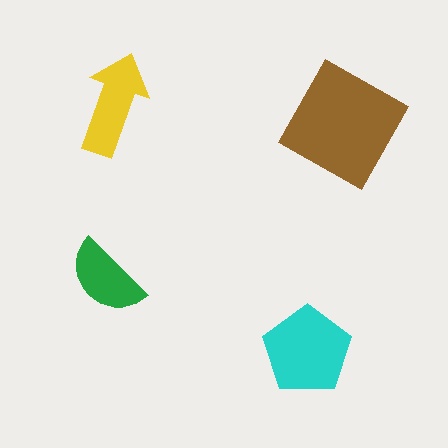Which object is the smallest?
The green semicircle.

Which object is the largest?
The brown square.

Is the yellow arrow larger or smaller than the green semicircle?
Larger.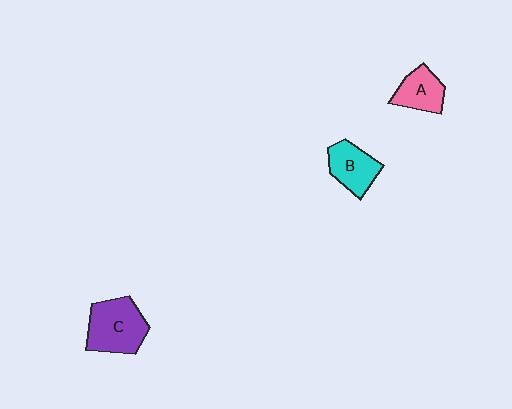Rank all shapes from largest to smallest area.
From largest to smallest: C (purple), B (cyan), A (pink).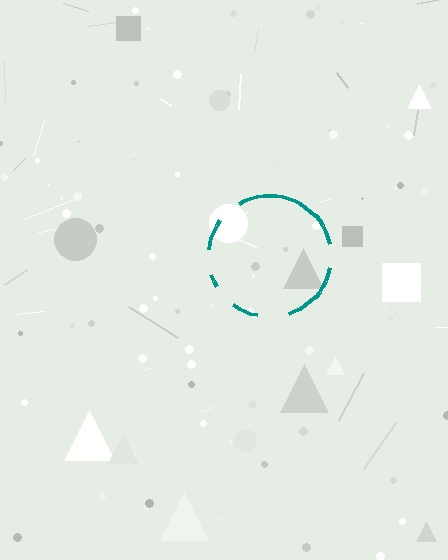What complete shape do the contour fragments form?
The contour fragments form a circle.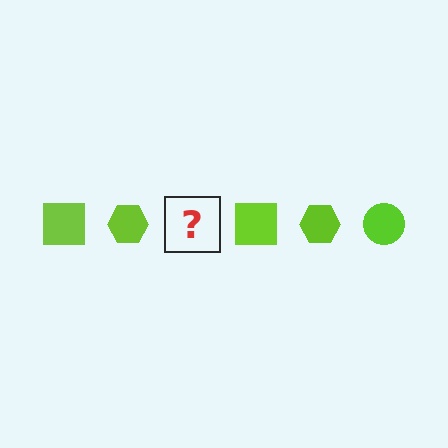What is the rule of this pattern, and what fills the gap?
The rule is that the pattern cycles through square, hexagon, circle shapes in lime. The gap should be filled with a lime circle.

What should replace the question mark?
The question mark should be replaced with a lime circle.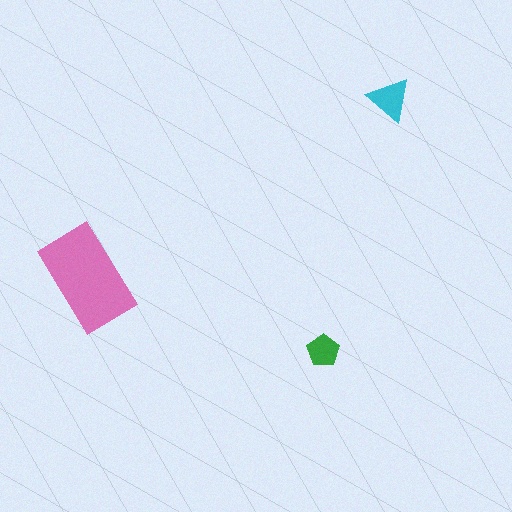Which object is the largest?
The pink rectangle.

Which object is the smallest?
The green pentagon.